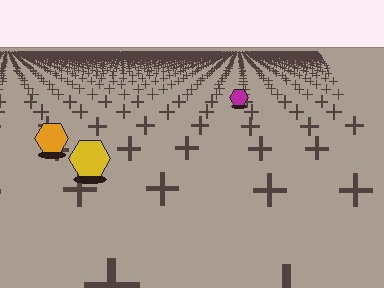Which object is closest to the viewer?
The yellow hexagon is closest. The texture marks near it are larger and more spread out.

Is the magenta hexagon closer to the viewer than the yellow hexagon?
No. The yellow hexagon is closer — you can tell from the texture gradient: the ground texture is coarser near it.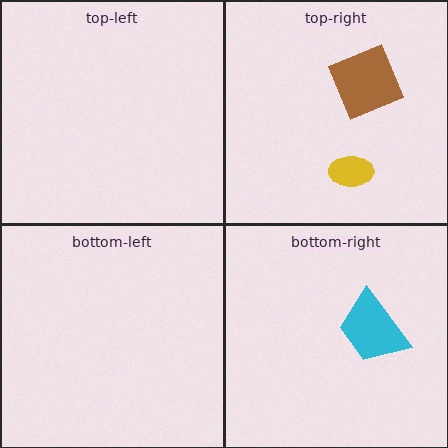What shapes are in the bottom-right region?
The cyan trapezoid.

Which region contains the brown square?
The top-right region.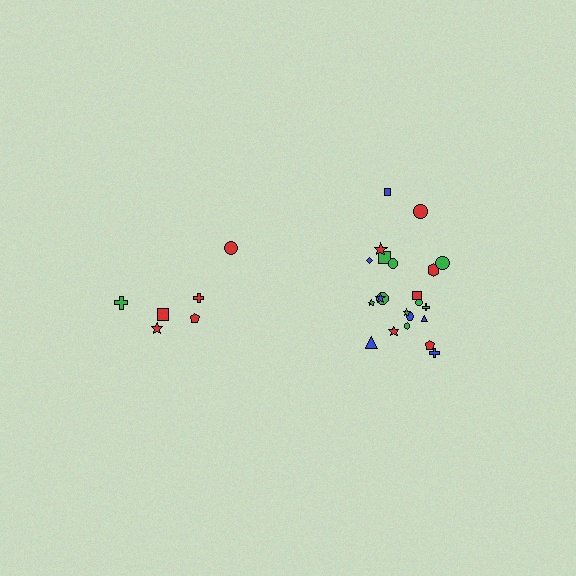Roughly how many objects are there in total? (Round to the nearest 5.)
Roughly 30 objects in total.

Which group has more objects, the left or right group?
The right group.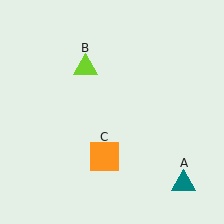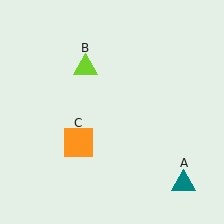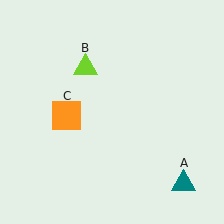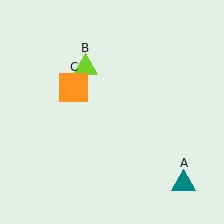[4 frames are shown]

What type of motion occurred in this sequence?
The orange square (object C) rotated clockwise around the center of the scene.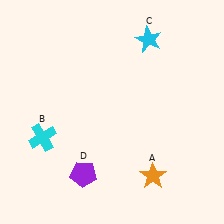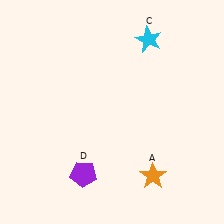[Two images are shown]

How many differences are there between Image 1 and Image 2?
There is 1 difference between the two images.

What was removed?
The cyan cross (B) was removed in Image 2.